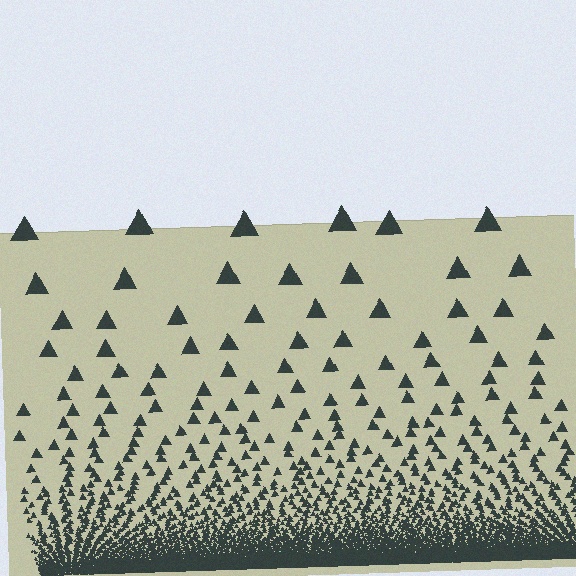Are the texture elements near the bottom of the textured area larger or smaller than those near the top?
Smaller. The gradient is inverted — elements near the bottom are smaller and denser.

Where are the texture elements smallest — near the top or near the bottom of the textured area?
Near the bottom.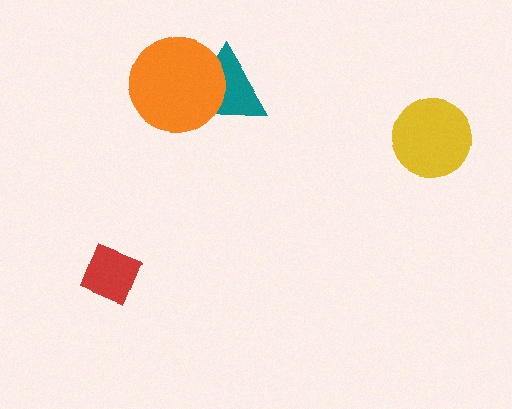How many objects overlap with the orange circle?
1 object overlaps with the orange circle.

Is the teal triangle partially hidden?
Yes, it is partially covered by another shape.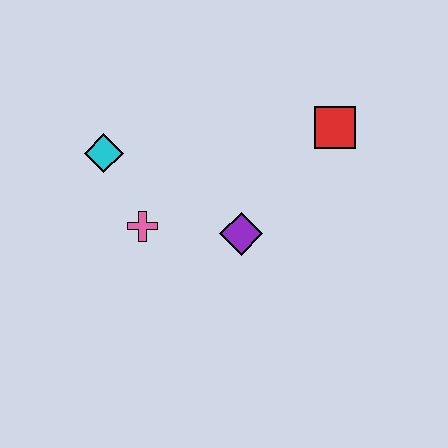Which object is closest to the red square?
The purple diamond is closest to the red square.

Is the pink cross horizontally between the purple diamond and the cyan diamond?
Yes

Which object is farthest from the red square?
The cyan diamond is farthest from the red square.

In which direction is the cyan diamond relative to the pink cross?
The cyan diamond is above the pink cross.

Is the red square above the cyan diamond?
Yes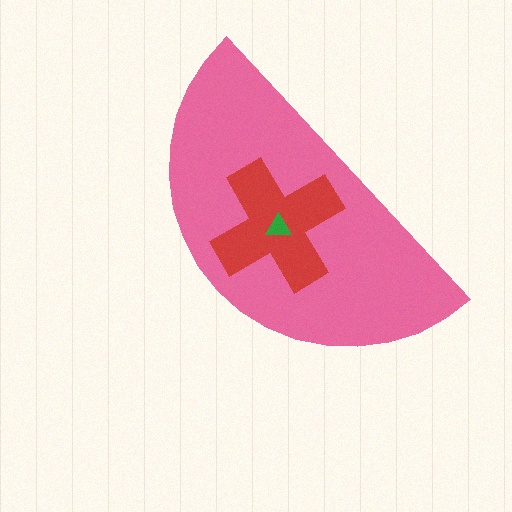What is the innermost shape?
The green triangle.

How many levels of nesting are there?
3.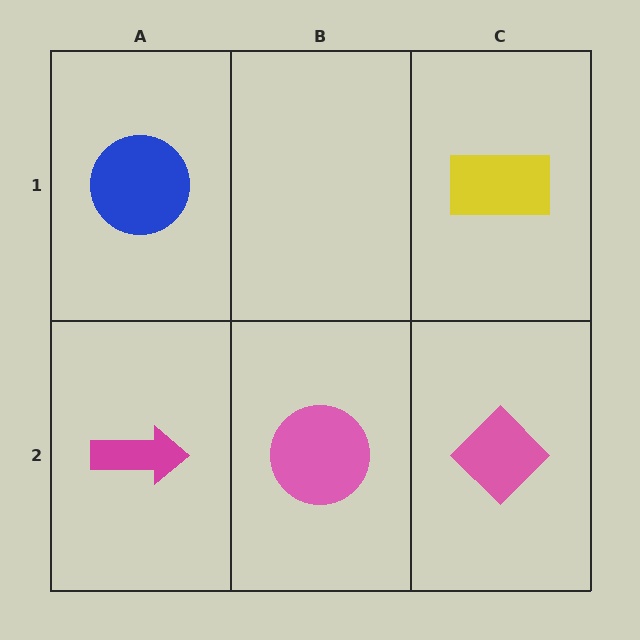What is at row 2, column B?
A pink circle.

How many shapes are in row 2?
3 shapes.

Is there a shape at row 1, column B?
No, that cell is empty.